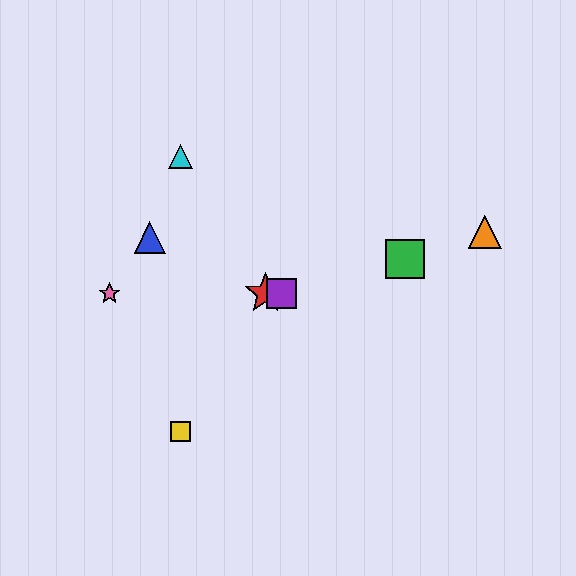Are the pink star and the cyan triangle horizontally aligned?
No, the pink star is at y≈293 and the cyan triangle is at y≈156.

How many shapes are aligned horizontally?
3 shapes (the red star, the purple square, the pink star) are aligned horizontally.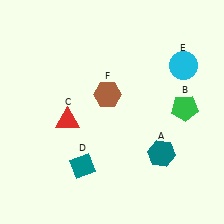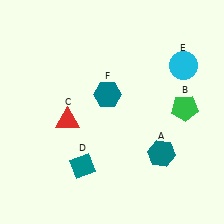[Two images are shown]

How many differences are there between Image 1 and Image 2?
There is 1 difference between the two images.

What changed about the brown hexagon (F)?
In Image 1, F is brown. In Image 2, it changed to teal.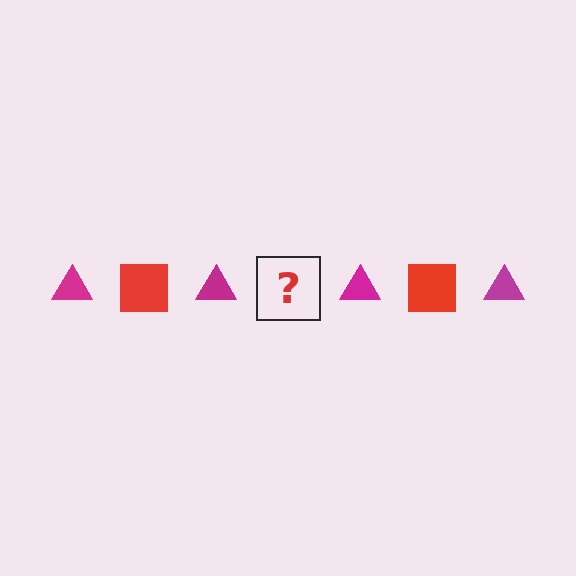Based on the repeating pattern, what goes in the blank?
The blank should be a red square.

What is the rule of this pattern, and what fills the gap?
The rule is that the pattern alternates between magenta triangle and red square. The gap should be filled with a red square.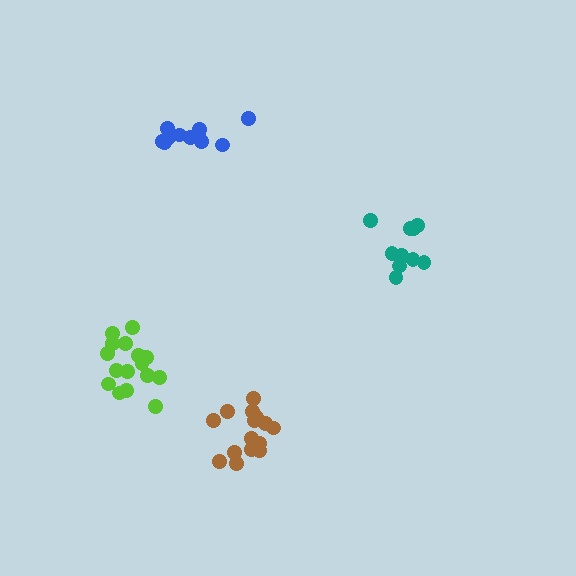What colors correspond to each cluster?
The clusters are colored: blue, teal, lime, brown.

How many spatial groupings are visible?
There are 4 spatial groupings.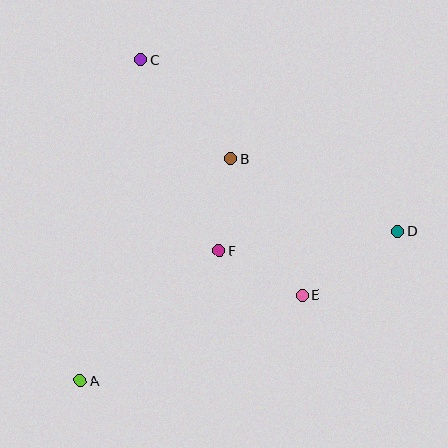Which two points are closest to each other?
Points B and F are closest to each other.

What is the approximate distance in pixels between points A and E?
The distance between A and E is approximately 238 pixels.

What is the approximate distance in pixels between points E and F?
The distance between E and F is approximately 94 pixels.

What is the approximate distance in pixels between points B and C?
The distance between B and C is approximately 134 pixels.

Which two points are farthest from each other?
Points A and D are farthest from each other.